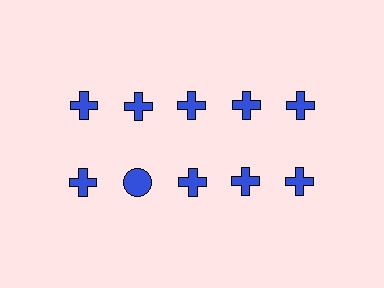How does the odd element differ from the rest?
It has a different shape: circle instead of cross.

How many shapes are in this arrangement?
There are 10 shapes arranged in a grid pattern.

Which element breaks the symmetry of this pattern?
The blue circle in the second row, second from left column breaks the symmetry. All other shapes are blue crosses.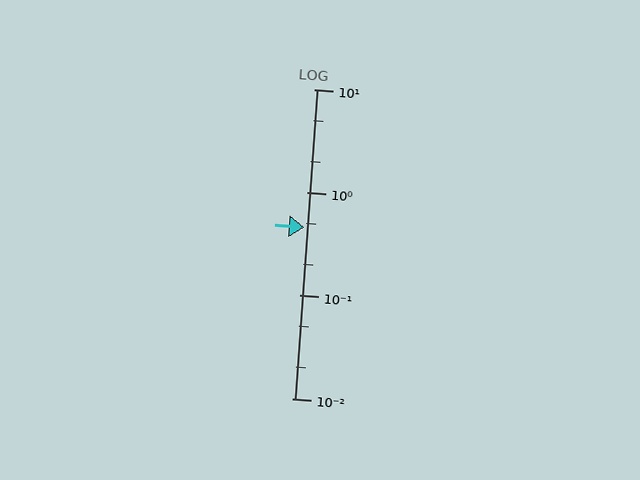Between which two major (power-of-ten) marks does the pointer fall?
The pointer is between 0.1 and 1.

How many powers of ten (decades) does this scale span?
The scale spans 3 decades, from 0.01 to 10.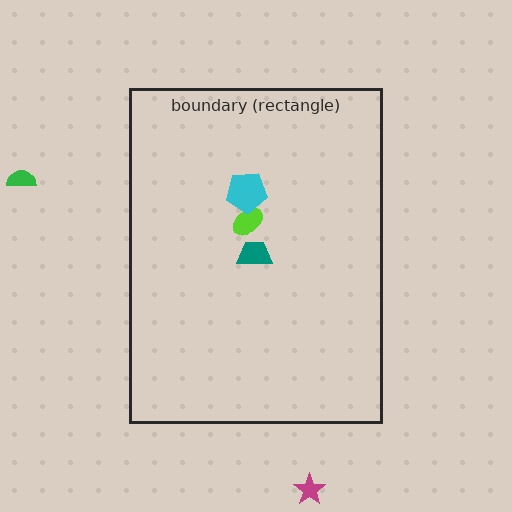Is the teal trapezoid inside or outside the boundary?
Inside.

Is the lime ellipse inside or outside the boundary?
Inside.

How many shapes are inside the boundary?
3 inside, 2 outside.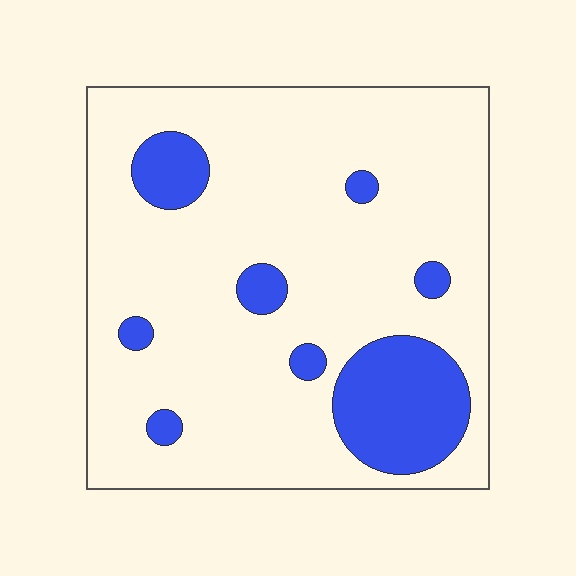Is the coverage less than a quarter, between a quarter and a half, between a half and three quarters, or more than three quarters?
Less than a quarter.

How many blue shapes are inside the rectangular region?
8.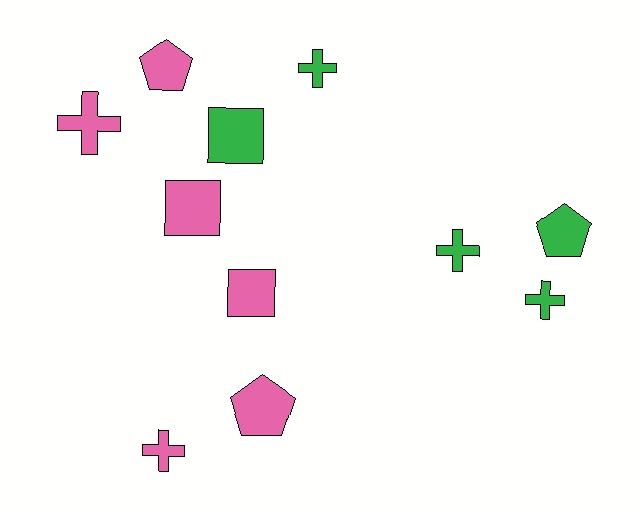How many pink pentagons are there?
There are 2 pink pentagons.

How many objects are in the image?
There are 11 objects.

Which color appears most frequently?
Pink, with 6 objects.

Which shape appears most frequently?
Cross, with 5 objects.